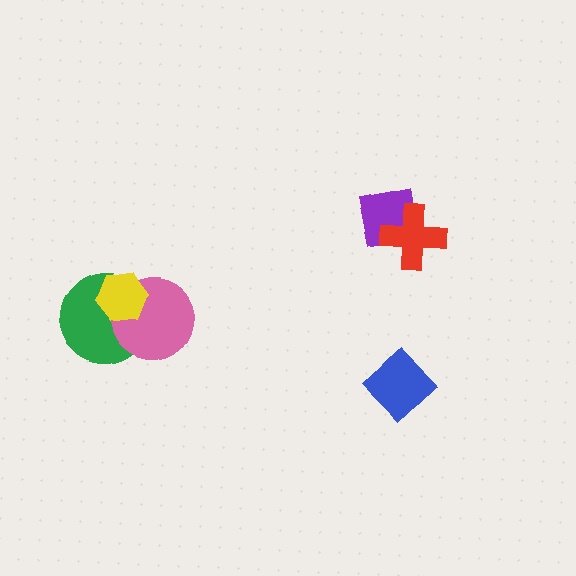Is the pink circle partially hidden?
Yes, it is partially covered by another shape.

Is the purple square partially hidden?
Yes, it is partially covered by another shape.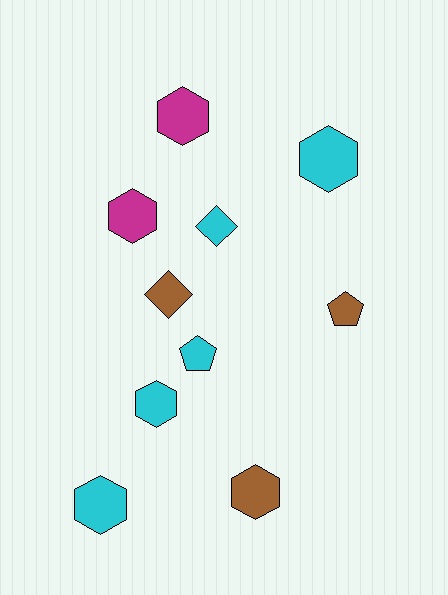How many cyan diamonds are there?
There is 1 cyan diamond.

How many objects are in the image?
There are 10 objects.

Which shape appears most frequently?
Hexagon, with 6 objects.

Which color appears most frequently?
Cyan, with 5 objects.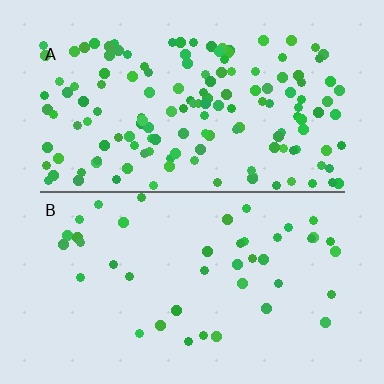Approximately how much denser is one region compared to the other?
Approximately 3.5× — region A over region B.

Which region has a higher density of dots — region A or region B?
A (the top).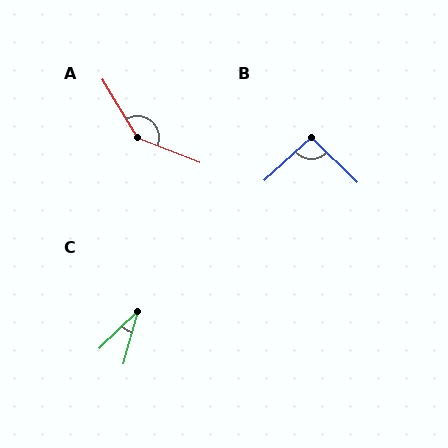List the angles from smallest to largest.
C (30°), B (94°), A (143°).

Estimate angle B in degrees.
Approximately 94 degrees.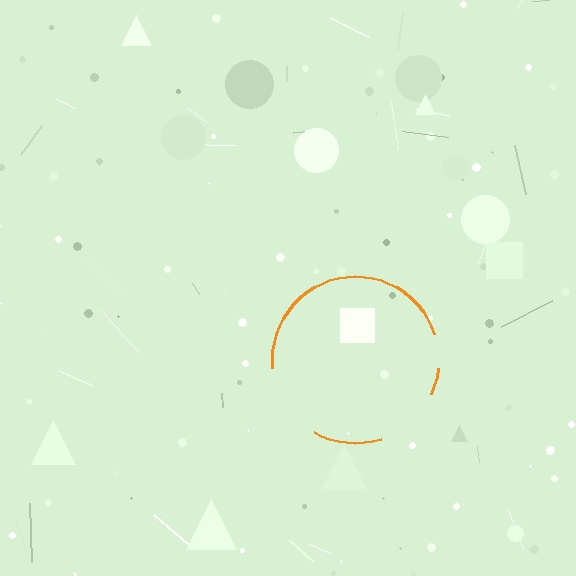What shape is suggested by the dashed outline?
The dashed outline suggests a circle.